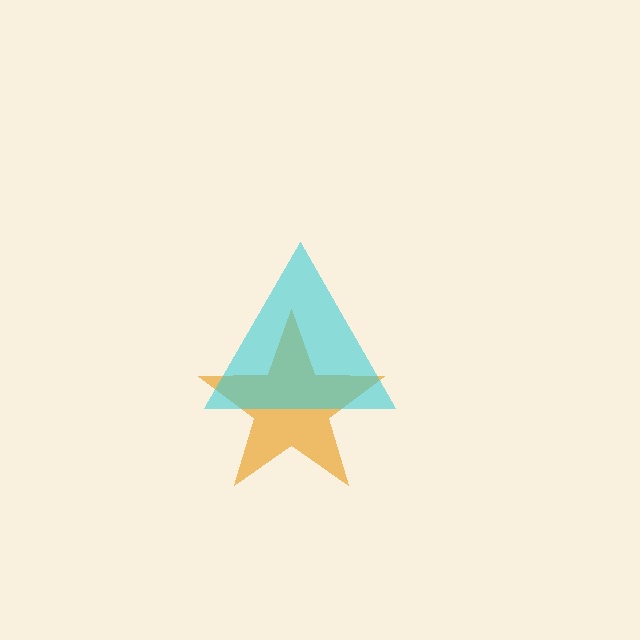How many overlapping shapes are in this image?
There are 2 overlapping shapes in the image.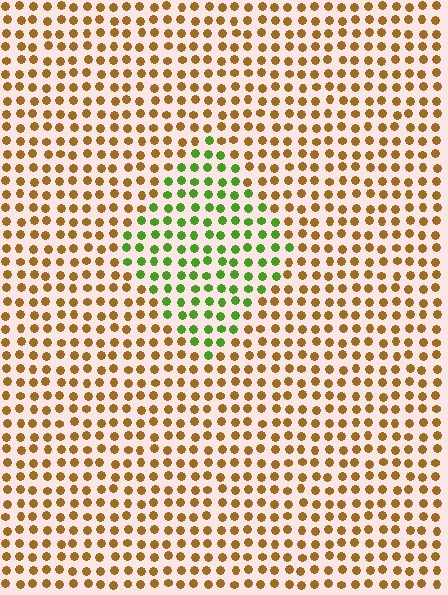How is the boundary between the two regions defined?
The boundary is defined purely by a slight shift in hue (about 66 degrees). Spacing, size, and orientation are identical on both sides.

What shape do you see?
I see a diamond.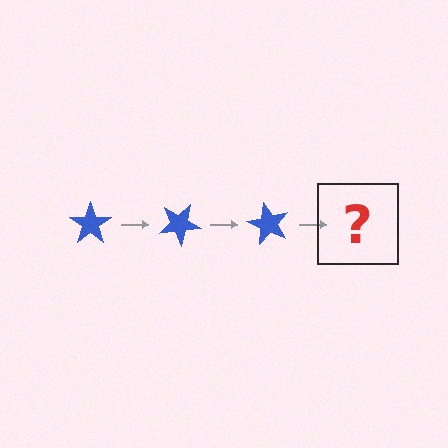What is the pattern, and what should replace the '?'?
The pattern is that the star rotates 30 degrees each step. The '?' should be a blue star rotated 90 degrees.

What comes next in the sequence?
The next element should be a blue star rotated 90 degrees.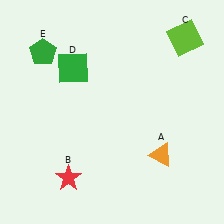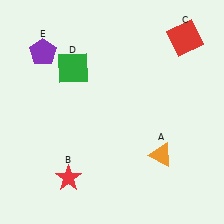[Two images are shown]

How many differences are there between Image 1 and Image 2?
There are 2 differences between the two images.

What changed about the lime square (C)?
In Image 1, C is lime. In Image 2, it changed to red.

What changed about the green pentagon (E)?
In Image 1, E is green. In Image 2, it changed to purple.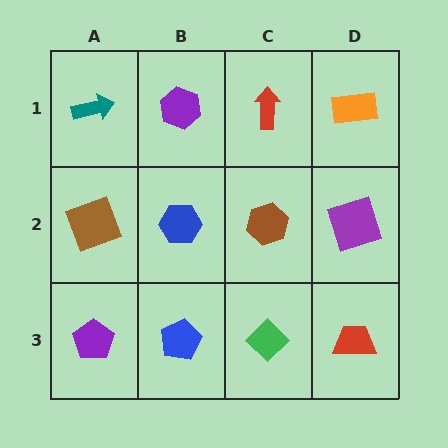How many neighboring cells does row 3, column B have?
3.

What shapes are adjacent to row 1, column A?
A brown square (row 2, column A), a purple hexagon (row 1, column B).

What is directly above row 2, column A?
A teal arrow.